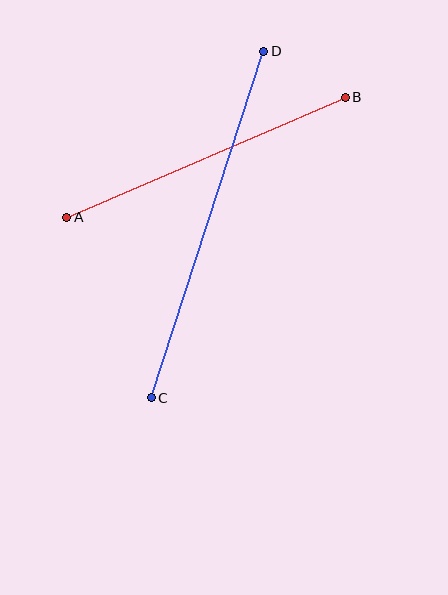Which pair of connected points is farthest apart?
Points C and D are farthest apart.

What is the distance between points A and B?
The distance is approximately 303 pixels.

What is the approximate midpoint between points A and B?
The midpoint is at approximately (206, 157) pixels.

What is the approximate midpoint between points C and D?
The midpoint is at approximately (207, 225) pixels.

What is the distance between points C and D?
The distance is approximately 364 pixels.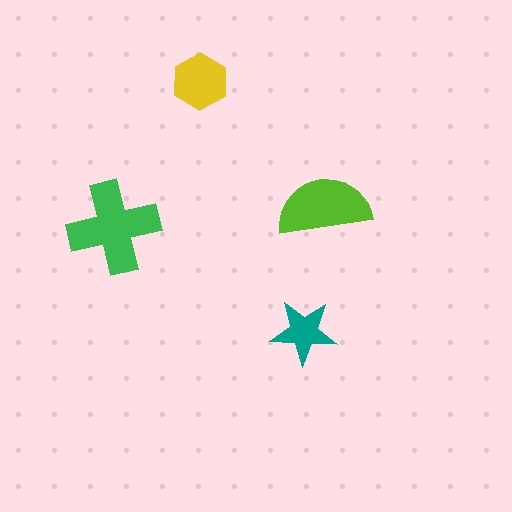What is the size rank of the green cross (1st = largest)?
1st.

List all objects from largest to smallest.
The green cross, the lime semicircle, the yellow hexagon, the teal star.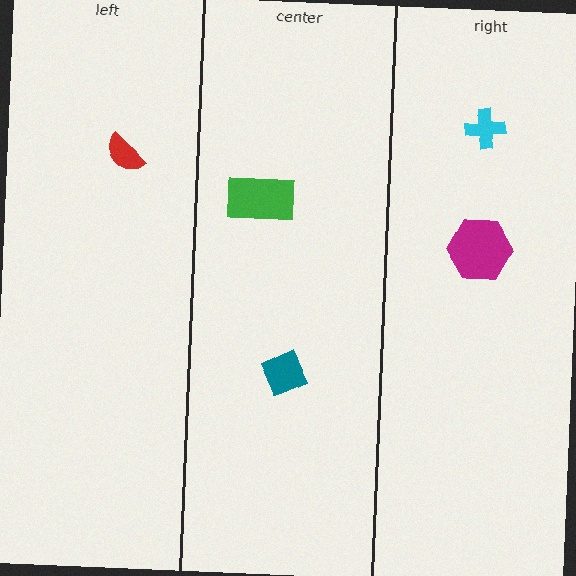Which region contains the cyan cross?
The right region.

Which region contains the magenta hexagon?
The right region.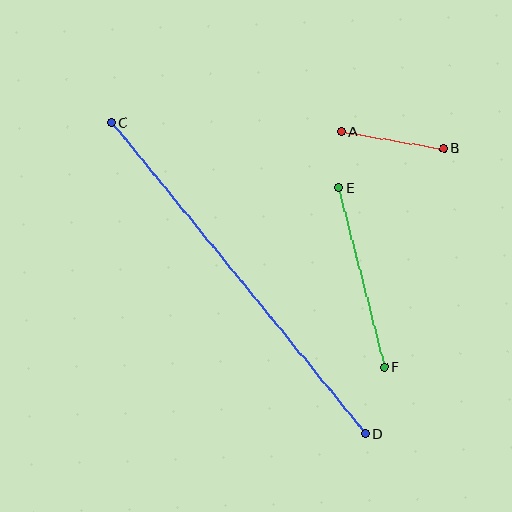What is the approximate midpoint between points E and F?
The midpoint is at approximately (361, 277) pixels.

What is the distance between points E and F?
The distance is approximately 185 pixels.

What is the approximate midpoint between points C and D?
The midpoint is at approximately (238, 278) pixels.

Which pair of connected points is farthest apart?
Points C and D are farthest apart.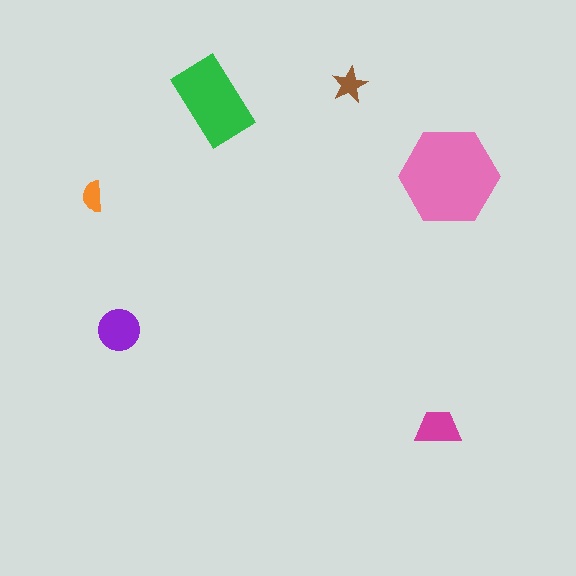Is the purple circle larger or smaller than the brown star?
Larger.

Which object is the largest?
The pink hexagon.